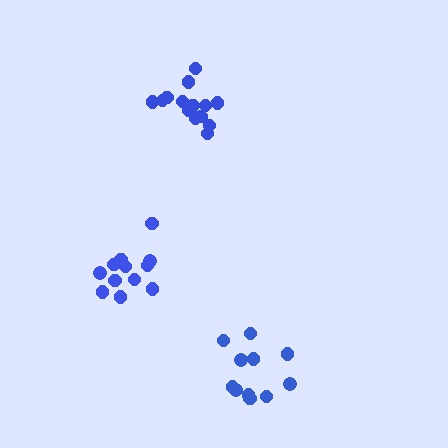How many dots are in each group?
Group 1: 14 dots, Group 2: 11 dots, Group 3: 12 dots (37 total).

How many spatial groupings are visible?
There are 3 spatial groupings.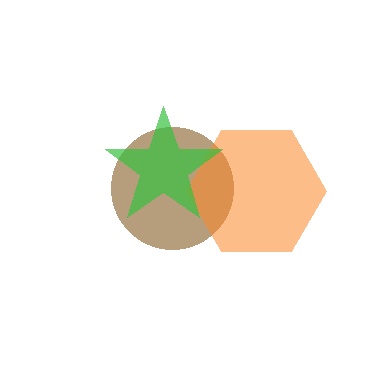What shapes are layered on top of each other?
The layered shapes are: a brown circle, an orange hexagon, a green star.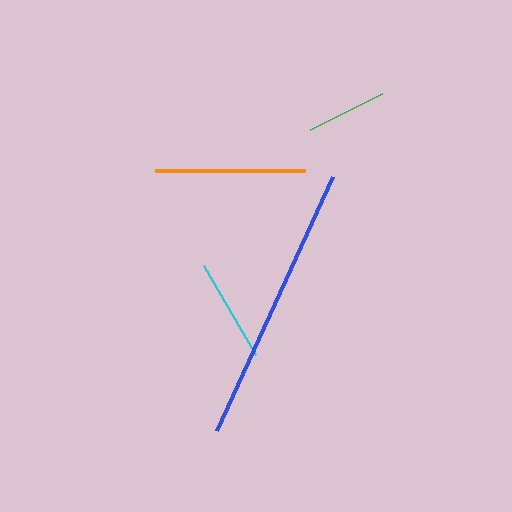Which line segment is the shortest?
The green line is the shortest at approximately 81 pixels.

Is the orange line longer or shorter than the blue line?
The blue line is longer than the orange line.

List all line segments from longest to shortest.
From longest to shortest: blue, orange, cyan, green.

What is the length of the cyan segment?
The cyan segment is approximately 103 pixels long.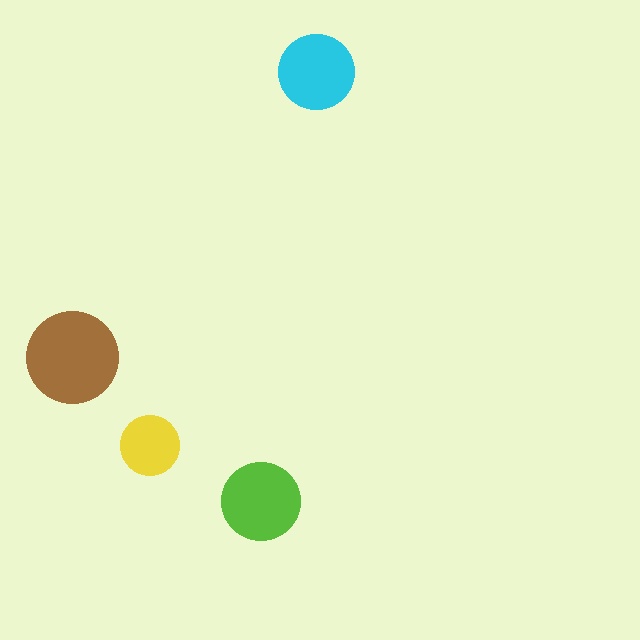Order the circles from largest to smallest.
the brown one, the lime one, the cyan one, the yellow one.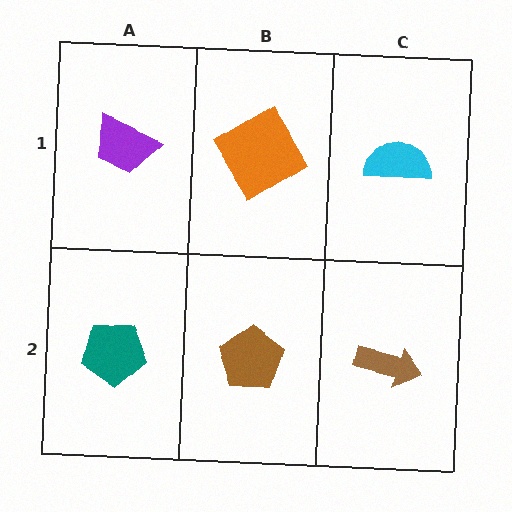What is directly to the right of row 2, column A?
A brown pentagon.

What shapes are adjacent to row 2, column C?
A cyan semicircle (row 1, column C), a brown pentagon (row 2, column B).